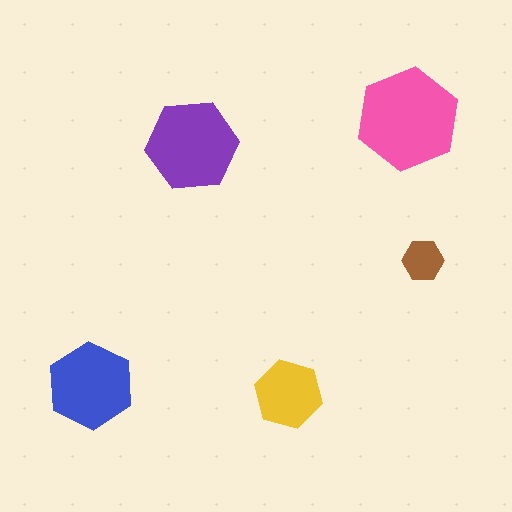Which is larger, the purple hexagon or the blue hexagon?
The purple one.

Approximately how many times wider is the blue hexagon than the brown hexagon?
About 2 times wider.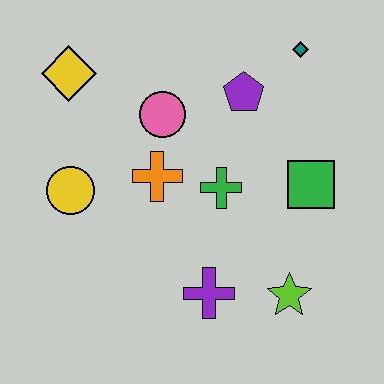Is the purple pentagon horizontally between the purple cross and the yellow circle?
No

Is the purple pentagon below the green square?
No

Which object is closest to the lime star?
The purple cross is closest to the lime star.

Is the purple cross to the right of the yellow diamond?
Yes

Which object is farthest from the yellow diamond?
The lime star is farthest from the yellow diamond.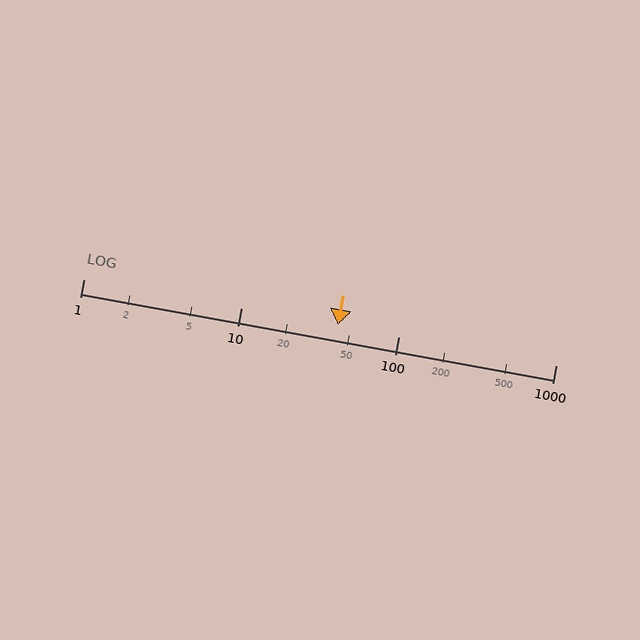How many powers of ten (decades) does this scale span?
The scale spans 3 decades, from 1 to 1000.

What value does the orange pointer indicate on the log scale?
The pointer indicates approximately 41.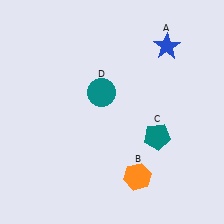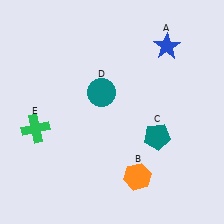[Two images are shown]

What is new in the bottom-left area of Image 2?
A green cross (E) was added in the bottom-left area of Image 2.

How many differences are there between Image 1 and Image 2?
There is 1 difference between the two images.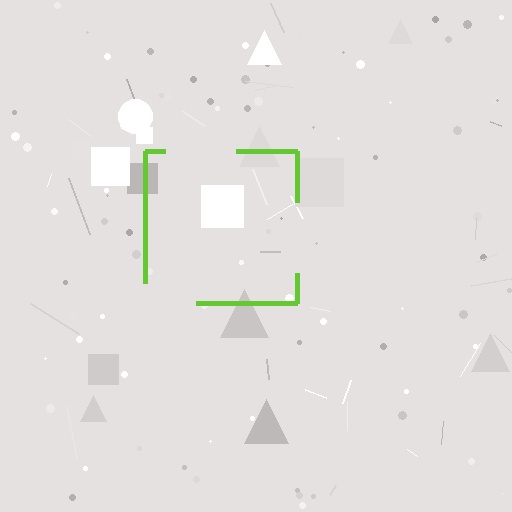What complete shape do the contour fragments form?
The contour fragments form a square.